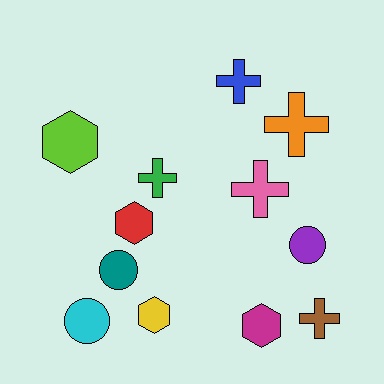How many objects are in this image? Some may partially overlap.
There are 12 objects.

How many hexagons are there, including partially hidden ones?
There are 4 hexagons.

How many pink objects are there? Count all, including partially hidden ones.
There is 1 pink object.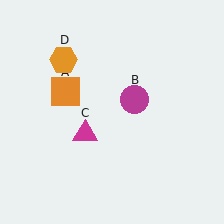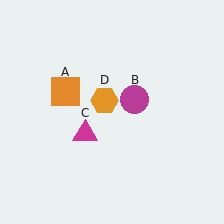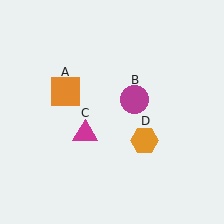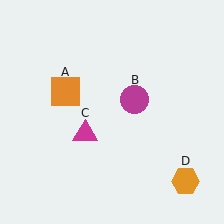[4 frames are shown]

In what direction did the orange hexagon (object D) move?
The orange hexagon (object D) moved down and to the right.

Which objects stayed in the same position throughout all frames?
Orange square (object A) and magenta circle (object B) and magenta triangle (object C) remained stationary.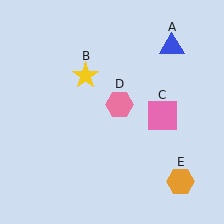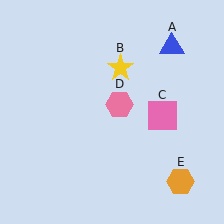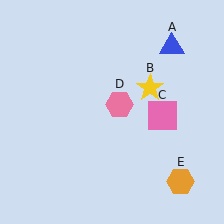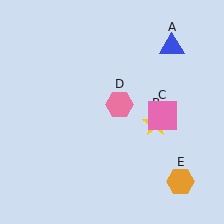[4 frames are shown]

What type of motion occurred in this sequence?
The yellow star (object B) rotated clockwise around the center of the scene.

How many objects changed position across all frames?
1 object changed position: yellow star (object B).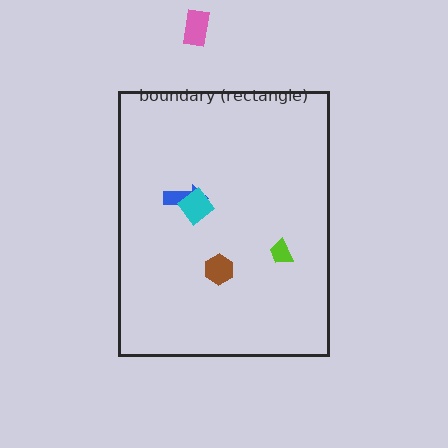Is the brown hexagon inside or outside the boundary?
Inside.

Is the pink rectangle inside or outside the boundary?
Outside.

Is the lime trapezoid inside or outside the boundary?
Inside.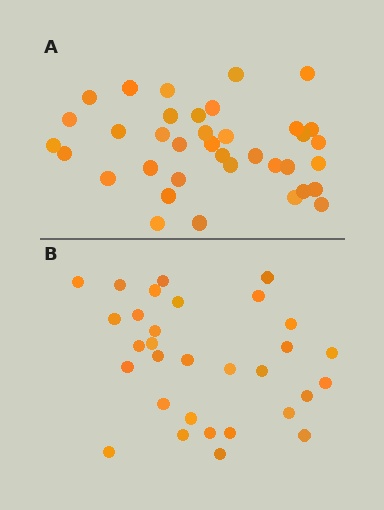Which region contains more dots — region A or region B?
Region A (the top region) has more dots.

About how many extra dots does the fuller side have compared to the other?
Region A has about 6 more dots than region B.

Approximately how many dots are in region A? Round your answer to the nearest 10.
About 40 dots. (The exact count is 37, which rounds to 40.)